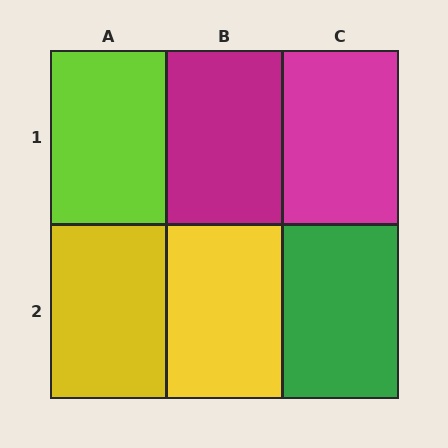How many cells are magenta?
2 cells are magenta.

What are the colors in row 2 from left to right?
Yellow, yellow, green.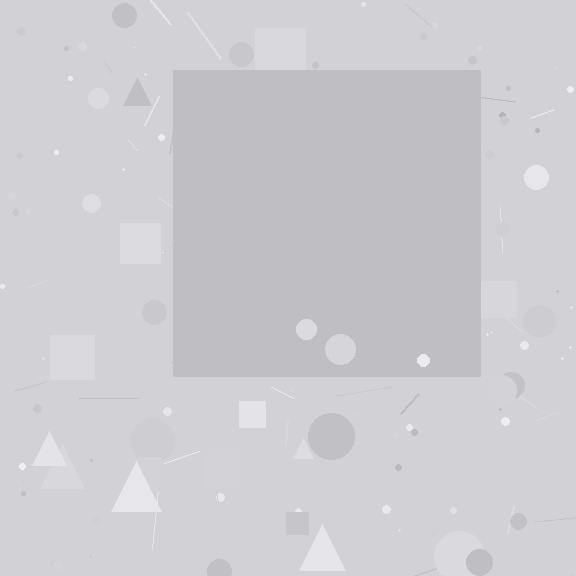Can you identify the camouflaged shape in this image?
The camouflaged shape is a square.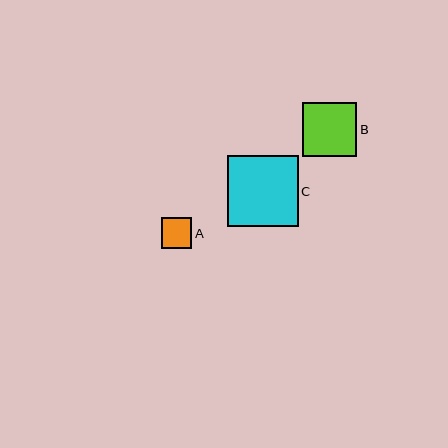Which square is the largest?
Square C is the largest with a size of approximately 71 pixels.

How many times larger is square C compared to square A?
Square C is approximately 2.3 times the size of square A.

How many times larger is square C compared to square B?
Square C is approximately 1.3 times the size of square B.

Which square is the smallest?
Square A is the smallest with a size of approximately 31 pixels.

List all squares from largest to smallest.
From largest to smallest: C, B, A.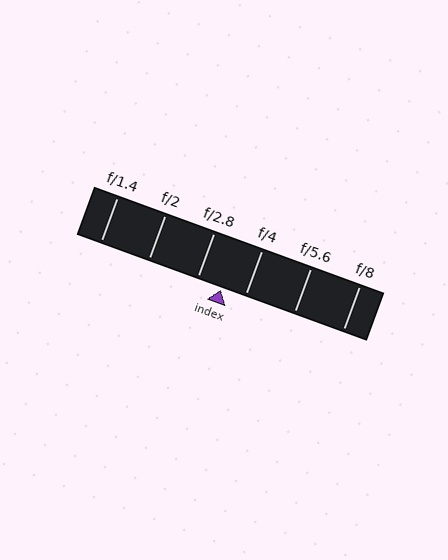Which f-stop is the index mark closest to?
The index mark is closest to f/4.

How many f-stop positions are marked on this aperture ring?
There are 6 f-stop positions marked.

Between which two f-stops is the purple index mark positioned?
The index mark is between f/2.8 and f/4.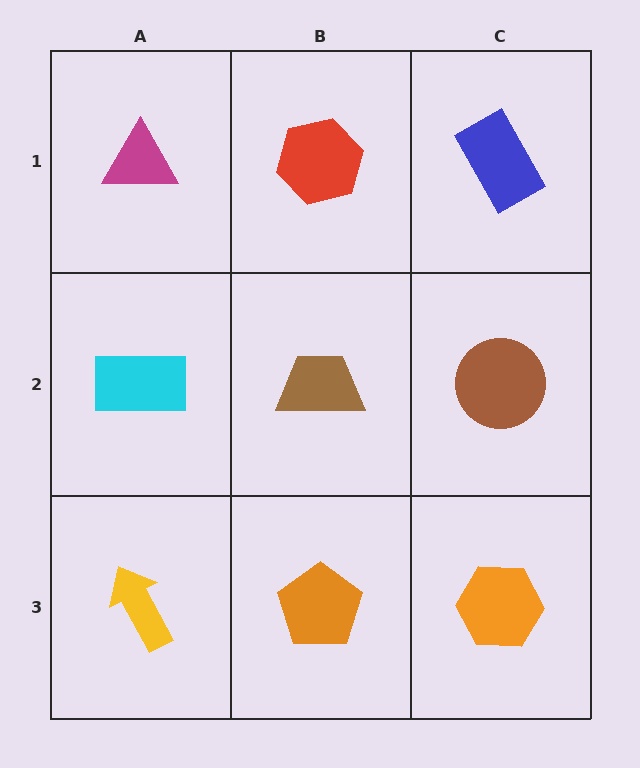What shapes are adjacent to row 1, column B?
A brown trapezoid (row 2, column B), a magenta triangle (row 1, column A), a blue rectangle (row 1, column C).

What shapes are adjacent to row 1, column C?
A brown circle (row 2, column C), a red hexagon (row 1, column B).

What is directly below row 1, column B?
A brown trapezoid.